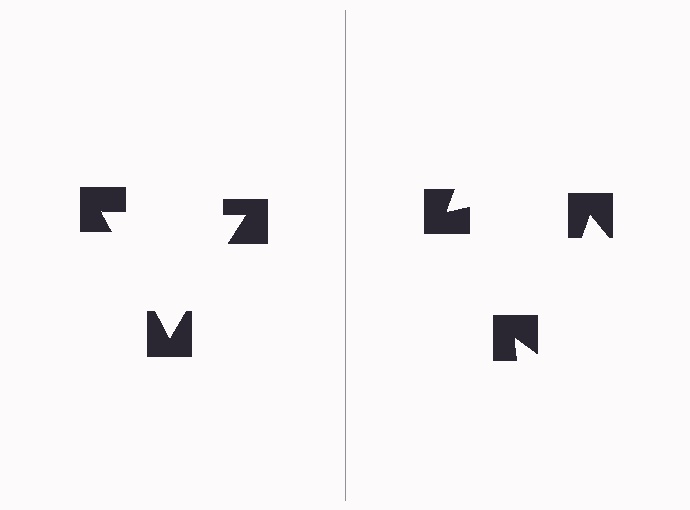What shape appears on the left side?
An illusory triangle.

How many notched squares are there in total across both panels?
6 — 3 on each side.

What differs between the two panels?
The notched squares are positioned identically on both sides; only the wedge orientations differ. On the left they align to a triangle; on the right they are misaligned.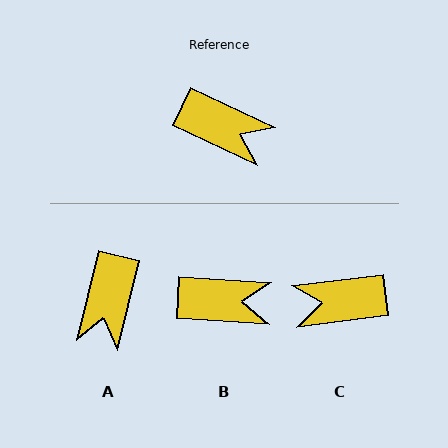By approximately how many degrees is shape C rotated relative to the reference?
Approximately 148 degrees clockwise.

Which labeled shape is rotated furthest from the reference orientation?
C, about 148 degrees away.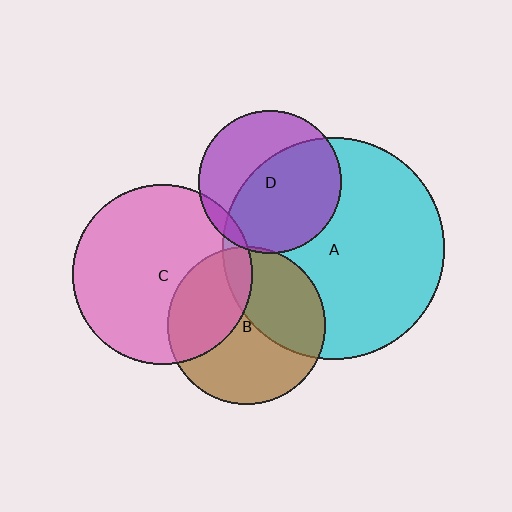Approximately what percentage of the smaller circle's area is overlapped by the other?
Approximately 60%.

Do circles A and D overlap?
Yes.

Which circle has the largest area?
Circle A (cyan).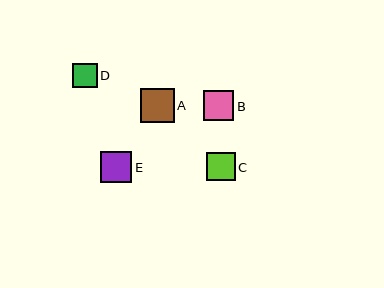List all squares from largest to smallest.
From largest to smallest: A, E, B, C, D.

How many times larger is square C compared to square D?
Square C is approximately 1.2 times the size of square D.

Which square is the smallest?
Square D is the smallest with a size of approximately 24 pixels.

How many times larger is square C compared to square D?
Square C is approximately 1.2 times the size of square D.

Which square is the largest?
Square A is the largest with a size of approximately 34 pixels.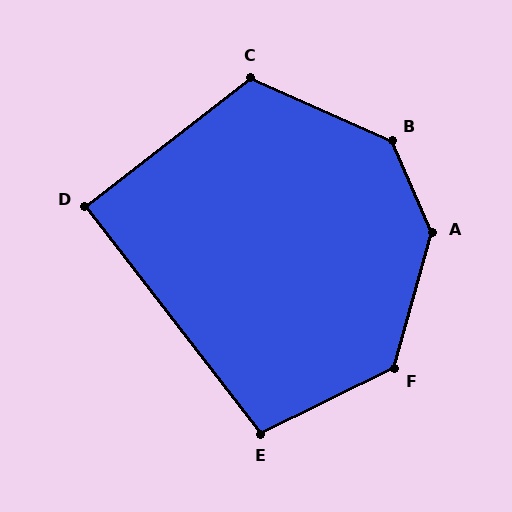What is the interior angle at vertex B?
Approximately 138 degrees (obtuse).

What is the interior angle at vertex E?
Approximately 101 degrees (obtuse).